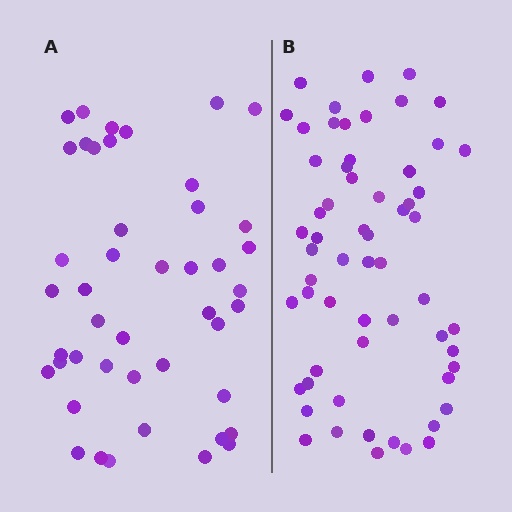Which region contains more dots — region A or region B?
Region B (the right region) has more dots.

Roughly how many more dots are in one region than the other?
Region B has approximately 15 more dots than region A.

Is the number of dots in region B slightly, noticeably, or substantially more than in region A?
Region B has noticeably more, but not dramatically so. The ratio is roughly 1.3 to 1.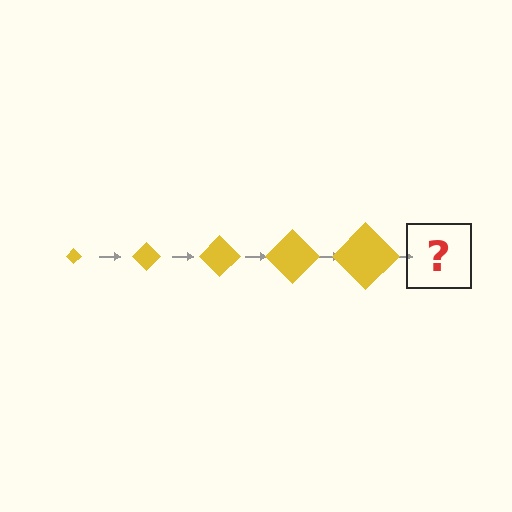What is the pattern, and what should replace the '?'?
The pattern is that the diamond gets progressively larger each step. The '?' should be a yellow diamond, larger than the previous one.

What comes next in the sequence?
The next element should be a yellow diamond, larger than the previous one.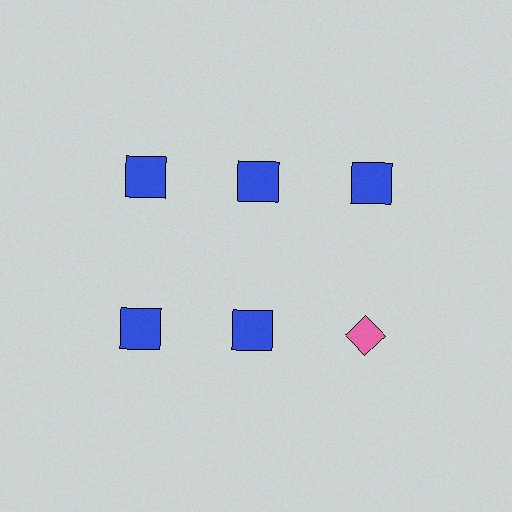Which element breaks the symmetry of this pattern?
The pink diamond in the second row, center column breaks the symmetry. All other shapes are blue squares.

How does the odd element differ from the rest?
It differs in both color (pink instead of blue) and shape (diamond instead of square).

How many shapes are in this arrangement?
There are 6 shapes arranged in a grid pattern.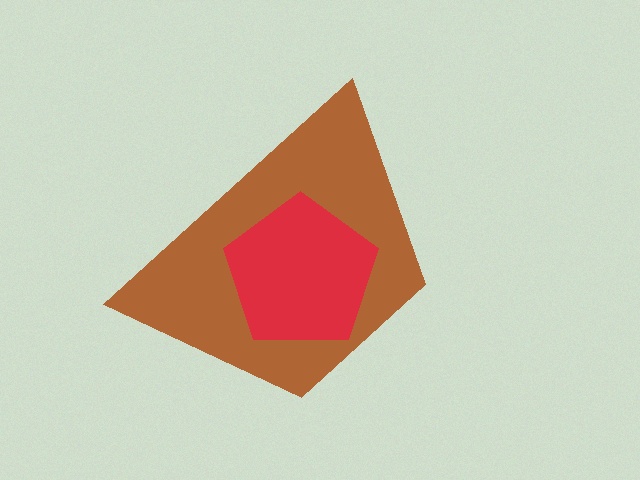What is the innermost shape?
The red pentagon.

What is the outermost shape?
The brown trapezoid.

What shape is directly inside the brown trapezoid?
The red pentagon.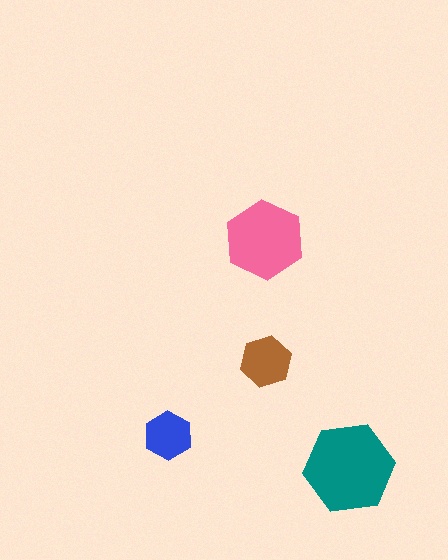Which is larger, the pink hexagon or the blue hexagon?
The pink one.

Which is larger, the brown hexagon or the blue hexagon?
The brown one.